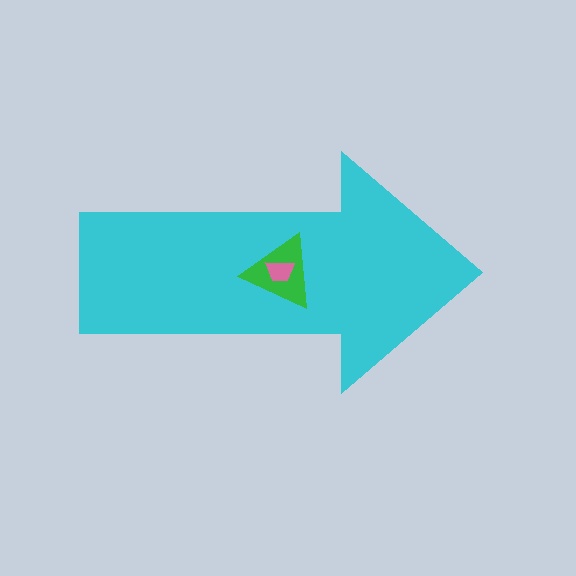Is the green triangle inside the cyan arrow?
Yes.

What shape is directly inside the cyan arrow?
The green triangle.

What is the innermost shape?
The pink trapezoid.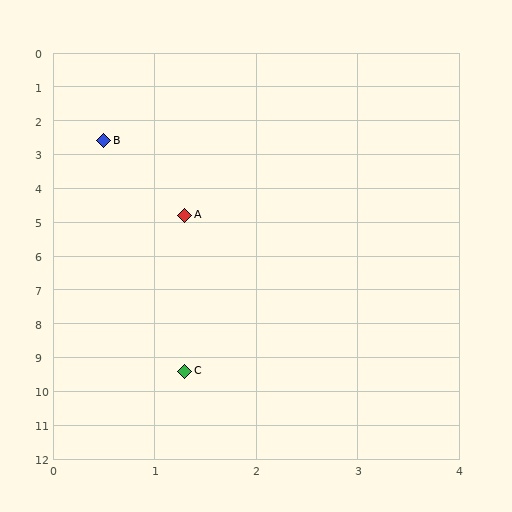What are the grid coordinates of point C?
Point C is at approximately (1.3, 9.4).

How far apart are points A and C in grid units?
Points A and C are about 4.6 grid units apart.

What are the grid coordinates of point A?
Point A is at approximately (1.3, 4.8).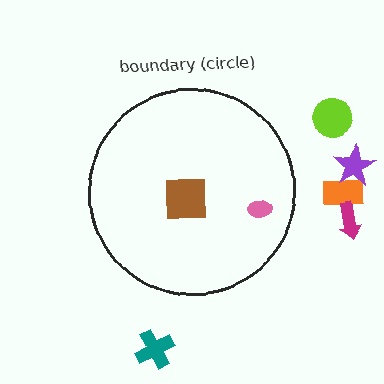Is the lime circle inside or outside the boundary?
Outside.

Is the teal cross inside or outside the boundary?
Outside.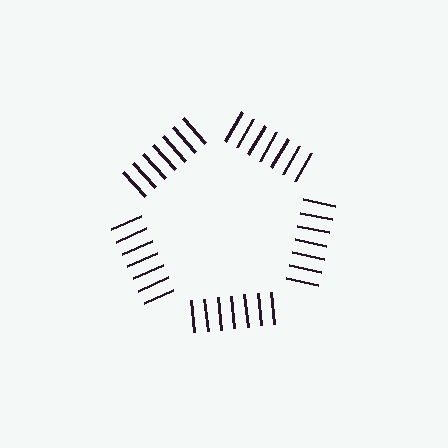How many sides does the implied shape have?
5 sides — the line-ends trace a pentagon.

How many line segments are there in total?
35 — 7 along each of the 5 edges.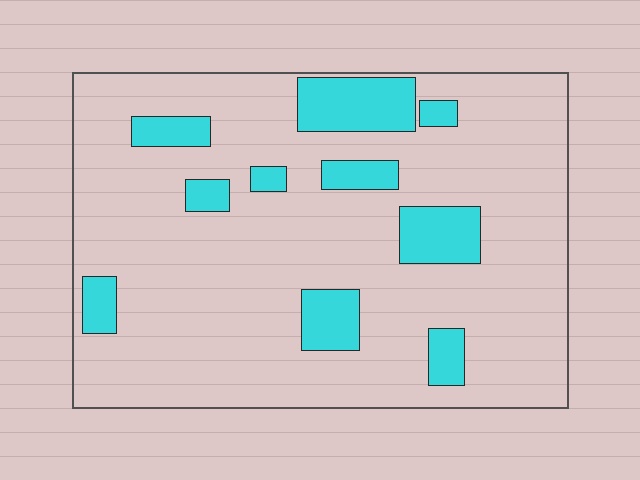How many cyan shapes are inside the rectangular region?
10.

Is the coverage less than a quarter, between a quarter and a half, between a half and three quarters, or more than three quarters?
Less than a quarter.